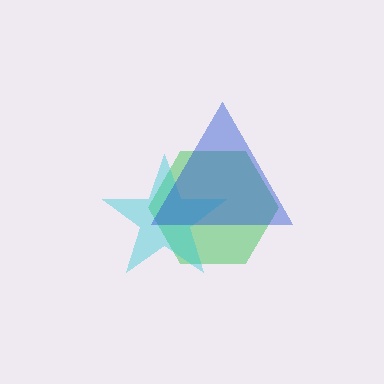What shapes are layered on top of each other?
The layered shapes are: a green hexagon, a cyan star, a blue triangle.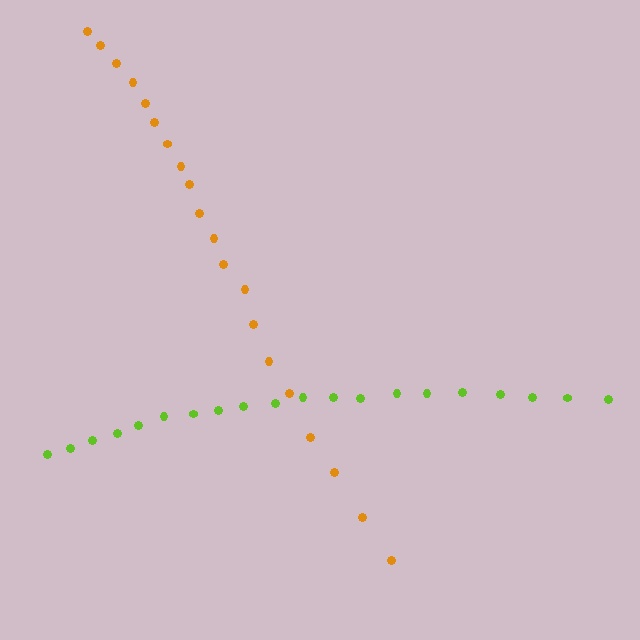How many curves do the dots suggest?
There are 2 distinct paths.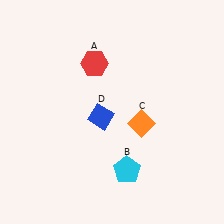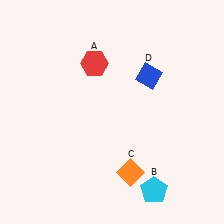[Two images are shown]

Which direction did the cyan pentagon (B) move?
The cyan pentagon (B) moved right.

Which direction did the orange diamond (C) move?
The orange diamond (C) moved down.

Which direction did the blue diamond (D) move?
The blue diamond (D) moved right.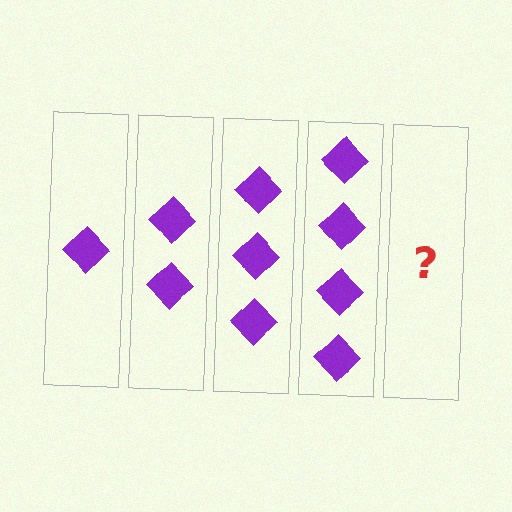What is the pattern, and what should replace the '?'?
The pattern is that each step adds one more diamond. The '?' should be 5 diamonds.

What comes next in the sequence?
The next element should be 5 diamonds.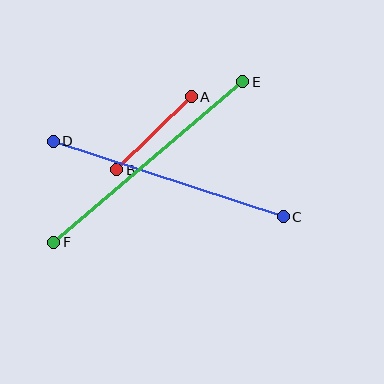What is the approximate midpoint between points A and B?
The midpoint is at approximately (154, 133) pixels.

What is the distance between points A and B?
The distance is approximately 105 pixels.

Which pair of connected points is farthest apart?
Points E and F are farthest apart.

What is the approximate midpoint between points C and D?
The midpoint is at approximately (168, 179) pixels.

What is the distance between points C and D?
The distance is approximately 242 pixels.